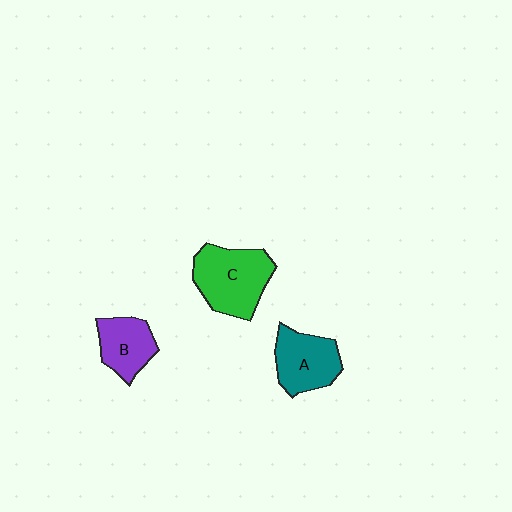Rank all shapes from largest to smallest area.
From largest to smallest: C (green), A (teal), B (purple).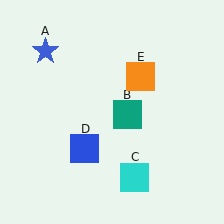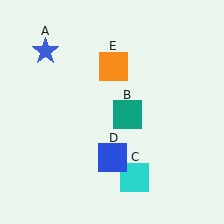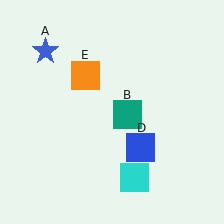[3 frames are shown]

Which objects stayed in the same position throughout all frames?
Blue star (object A) and teal square (object B) and cyan square (object C) remained stationary.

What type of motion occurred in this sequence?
The blue square (object D), orange square (object E) rotated counterclockwise around the center of the scene.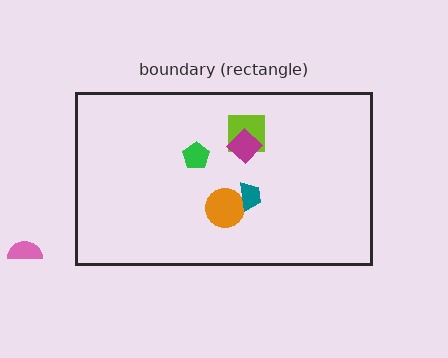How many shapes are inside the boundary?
5 inside, 1 outside.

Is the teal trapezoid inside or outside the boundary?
Inside.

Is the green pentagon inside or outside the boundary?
Inside.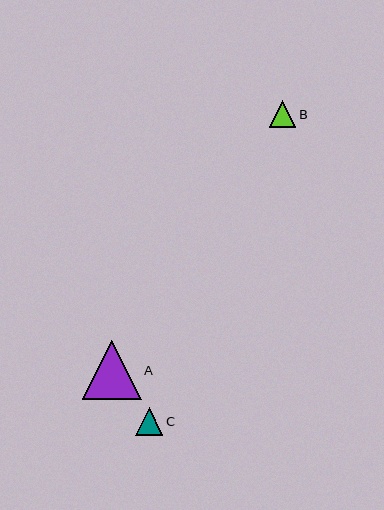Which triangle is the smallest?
Triangle B is the smallest with a size of approximately 27 pixels.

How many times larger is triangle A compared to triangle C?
Triangle A is approximately 2.1 times the size of triangle C.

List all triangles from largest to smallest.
From largest to smallest: A, C, B.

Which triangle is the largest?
Triangle A is the largest with a size of approximately 58 pixels.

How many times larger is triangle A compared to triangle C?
Triangle A is approximately 2.1 times the size of triangle C.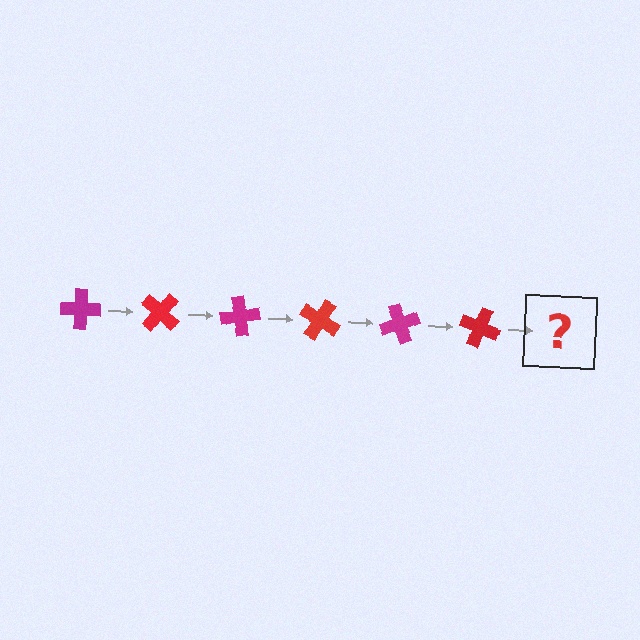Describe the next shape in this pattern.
It should be a magenta cross, rotated 240 degrees from the start.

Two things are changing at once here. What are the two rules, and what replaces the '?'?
The two rules are that it rotates 40 degrees each step and the color cycles through magenta and red. The '?' should be a magenta cross, rotated 240 degrees from the start.